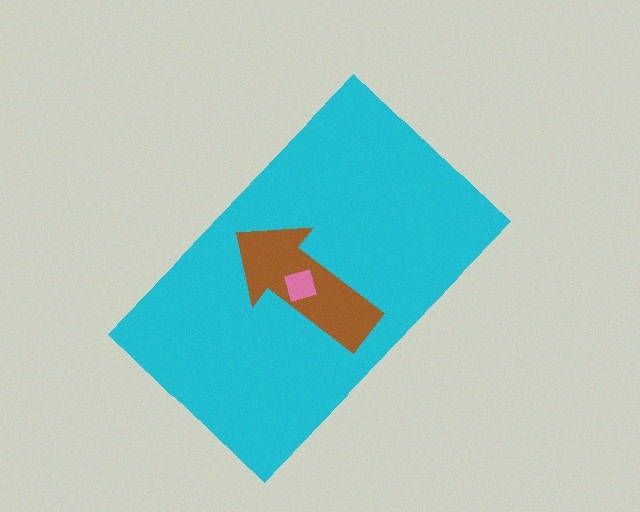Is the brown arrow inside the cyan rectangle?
Yes.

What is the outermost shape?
The cyan rectangle.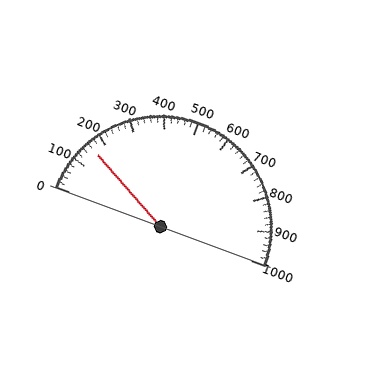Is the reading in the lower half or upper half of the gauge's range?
The reading is in the lower half of the range (0 to 1000).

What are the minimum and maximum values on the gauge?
The gauge ranges from 0 to 1000.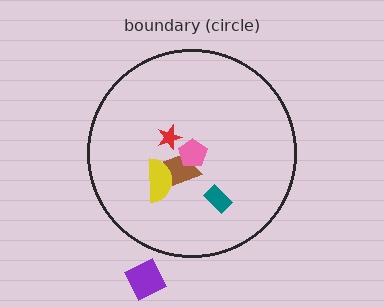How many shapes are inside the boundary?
5 inside, 1 outside.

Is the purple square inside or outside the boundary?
Outside.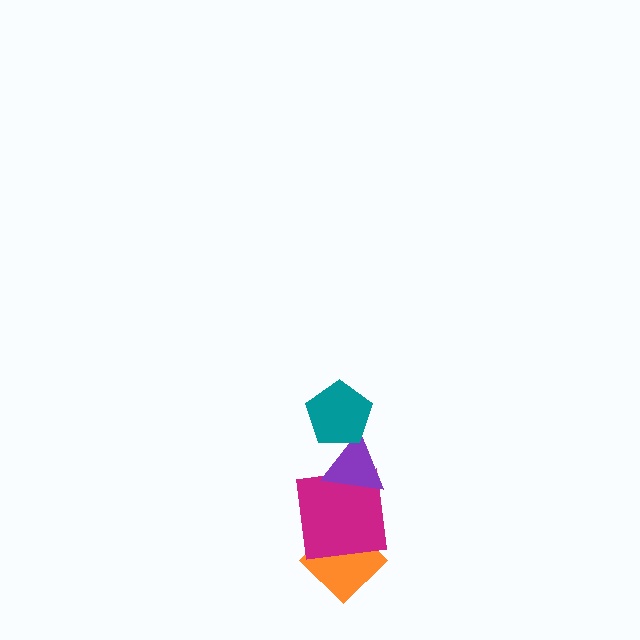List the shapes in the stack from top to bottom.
From top to bottom: the teal pentagon, the purple triangle, the magenta square, the orange diamond.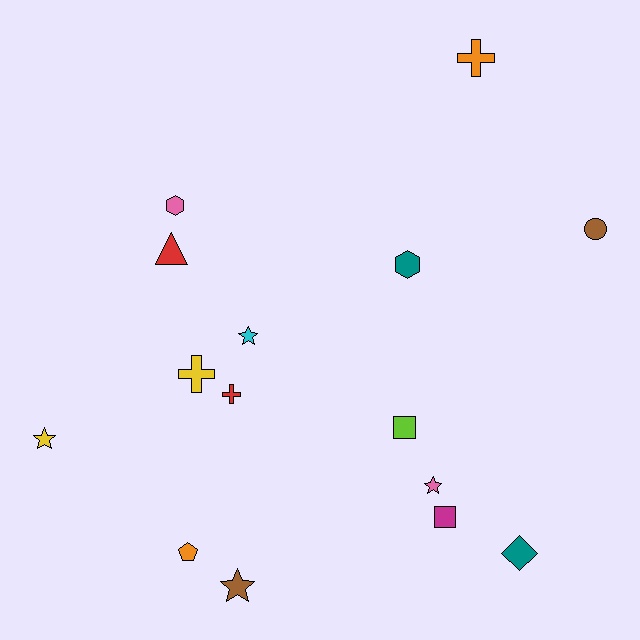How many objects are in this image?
There are 15 objects.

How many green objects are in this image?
There are no green objects.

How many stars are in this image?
There are 4 stars.